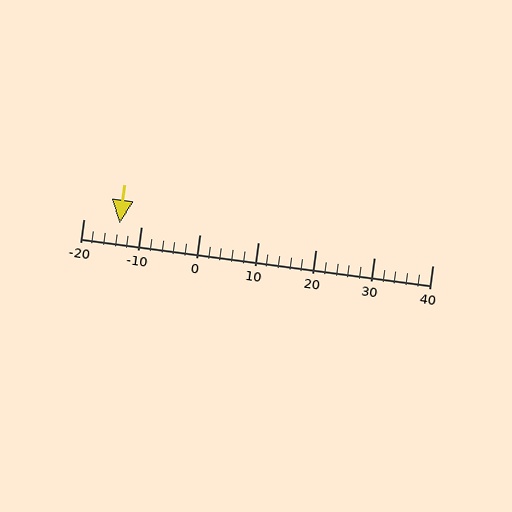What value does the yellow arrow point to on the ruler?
The yellow arrow points to approximately -14.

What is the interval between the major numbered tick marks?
The major tick marks are spaced 10 units apart.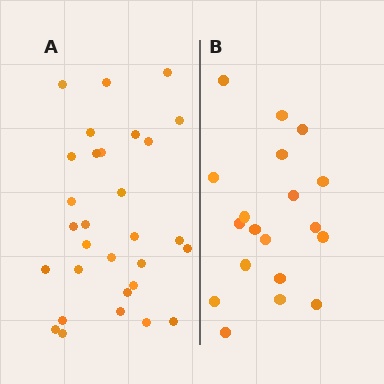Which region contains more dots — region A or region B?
Region A (the left region) has more dots.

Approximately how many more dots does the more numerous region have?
Region A has roughly 12 or so more dots than region B.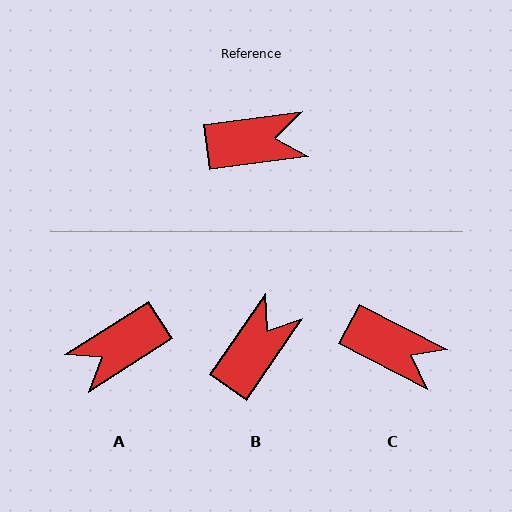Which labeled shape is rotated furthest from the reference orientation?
A, about 155 degrees away.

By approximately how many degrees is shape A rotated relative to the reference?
Approximately 155 degrees clockwise.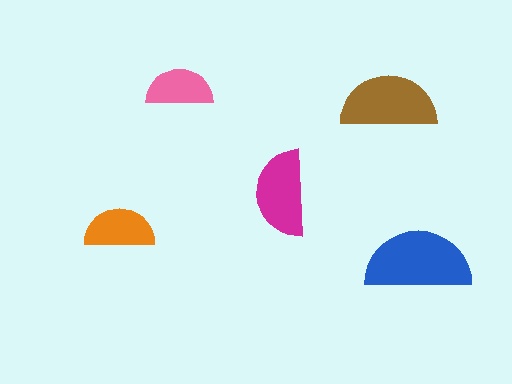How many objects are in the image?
There are 5 objects in the image.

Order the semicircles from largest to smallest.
the blue one, the brown one, the magenta one, the orange one, the pink one.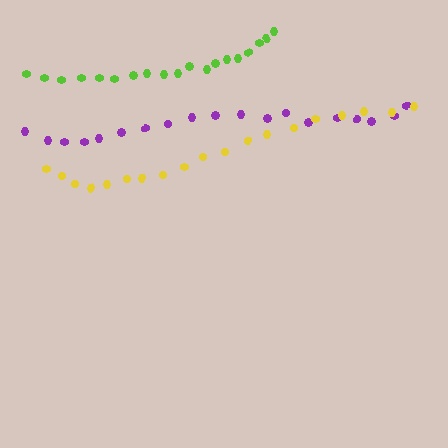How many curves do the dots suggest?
There are 3 distinct paths.